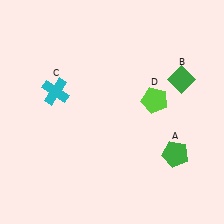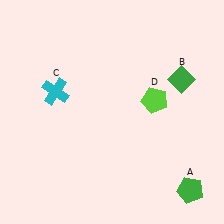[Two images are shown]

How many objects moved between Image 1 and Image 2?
1 object moved between the two images.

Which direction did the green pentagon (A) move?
The green pentagon (A) moved down.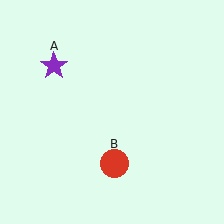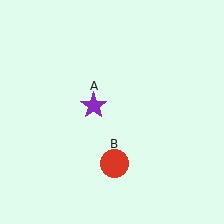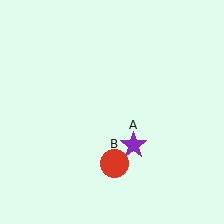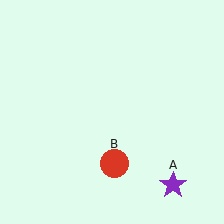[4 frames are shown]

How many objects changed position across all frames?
1 object changed position: purple star (object A).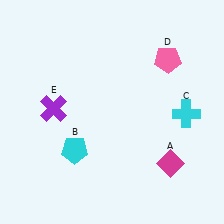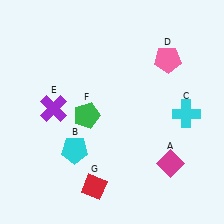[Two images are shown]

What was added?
A green pentagon (F), a red diamond (G) were added in Image 2.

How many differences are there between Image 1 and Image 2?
There are 2 differences between the two images.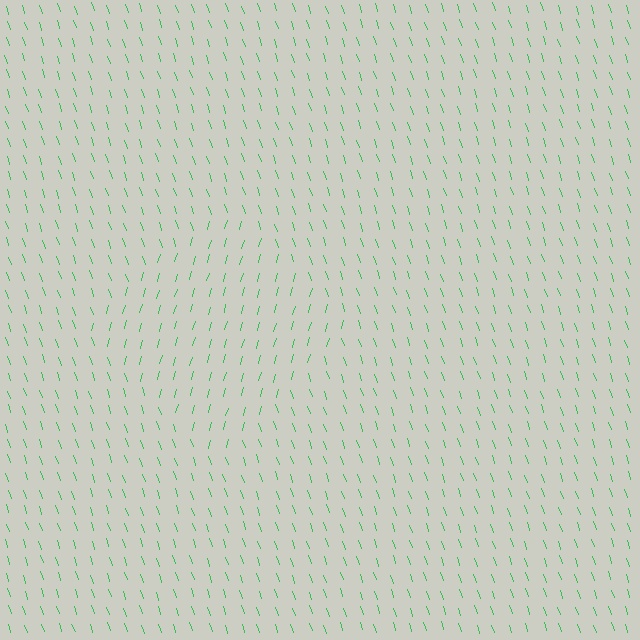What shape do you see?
I see a diamond.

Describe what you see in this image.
The image is filled with small green line segments. A diamond region in the image has lines oriented differently from the surrounding lines, creating a visible texture boundary.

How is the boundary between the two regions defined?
The boundary is defined purely by a change in line orientation (approximately 34 degrees difference). All lines are the same color and thickness.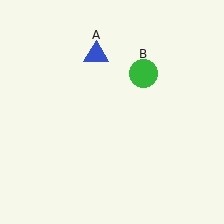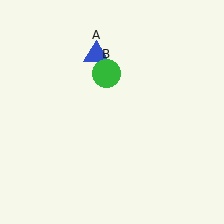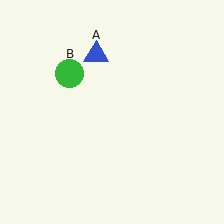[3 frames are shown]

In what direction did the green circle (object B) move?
The green circle (object B) moved left.